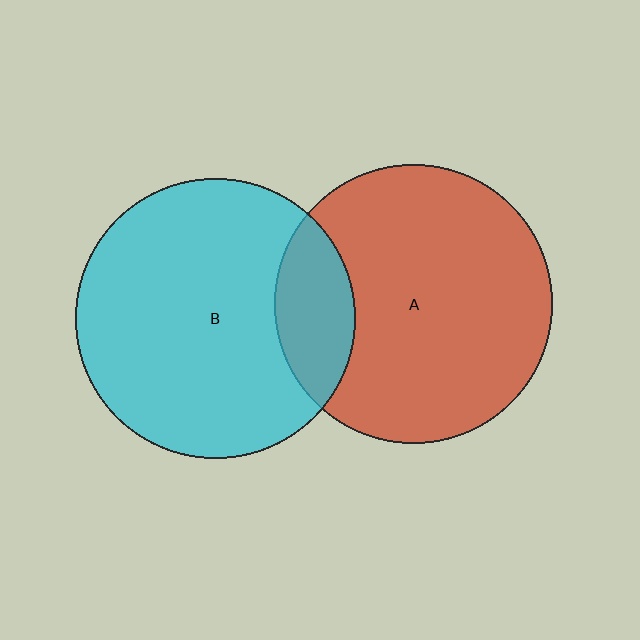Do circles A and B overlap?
Yes.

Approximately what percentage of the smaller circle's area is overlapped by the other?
Approximately 20%.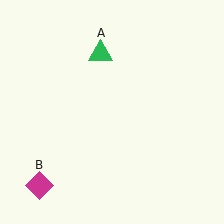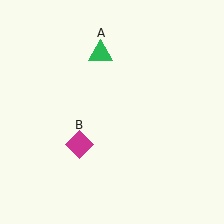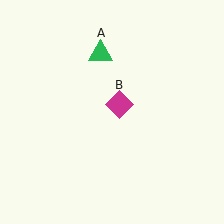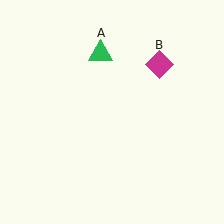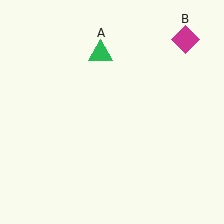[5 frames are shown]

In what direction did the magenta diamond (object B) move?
The magenta diamond (object B) moved up and to the right.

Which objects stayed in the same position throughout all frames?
Green triangle (object A) remained stationary.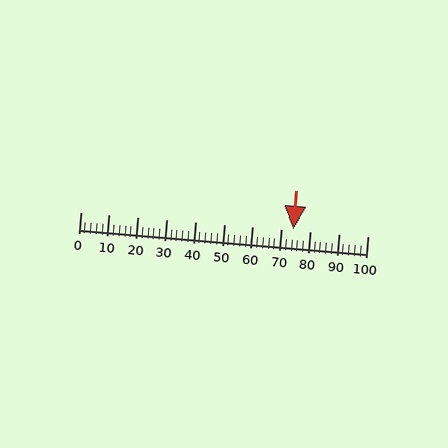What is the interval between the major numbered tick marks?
The major tick marks are spaced 10 units apart.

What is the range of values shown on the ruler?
The ruler shows values from 0 to 100.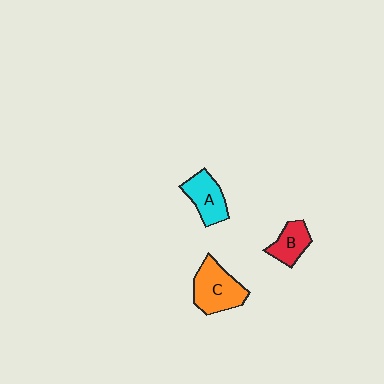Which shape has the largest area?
Shape C (orange).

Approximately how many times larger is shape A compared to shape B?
Approximately 1.2 times.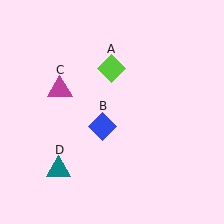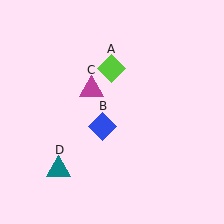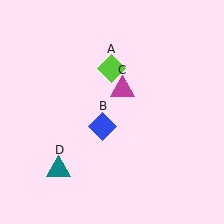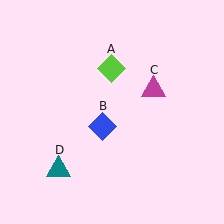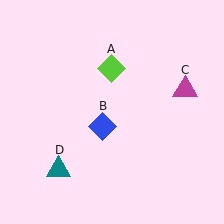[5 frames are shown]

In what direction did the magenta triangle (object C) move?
The magenta triangle (object C) moved right.